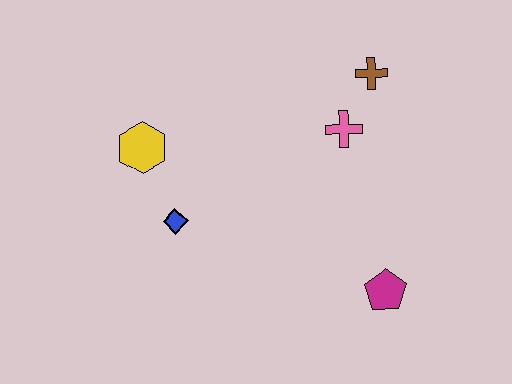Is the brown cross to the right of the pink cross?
Yes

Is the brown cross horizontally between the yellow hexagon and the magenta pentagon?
Yes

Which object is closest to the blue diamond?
The yellow hexagon is closest to the blue diamond.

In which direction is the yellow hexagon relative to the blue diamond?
The yellow hexagon is above the blue diamond.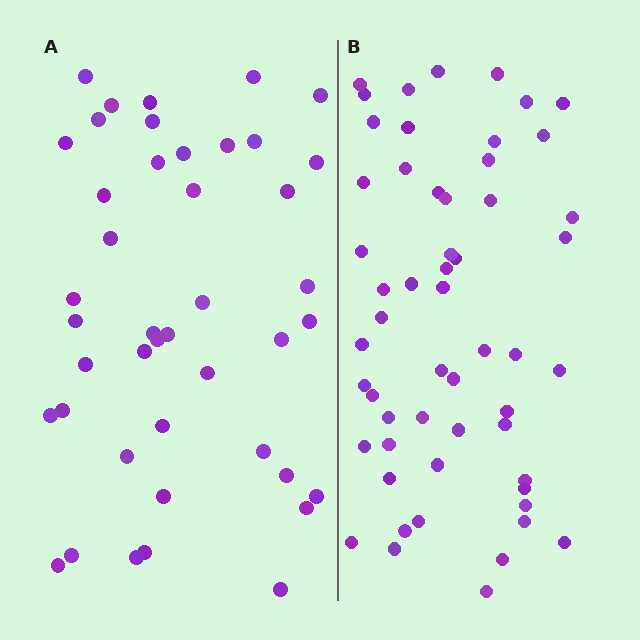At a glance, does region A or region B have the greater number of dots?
Region B (the right region) has more dots.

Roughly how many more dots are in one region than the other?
Region B has roughly 12 or so more dots than region A.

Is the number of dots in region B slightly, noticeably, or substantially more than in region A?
Region B has noticeably more, but not dramatically so. The ratio is roughly 1.3 to 1.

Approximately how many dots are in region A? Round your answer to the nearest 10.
About 40 dots. (The exact count is 43, which rounds to 40.)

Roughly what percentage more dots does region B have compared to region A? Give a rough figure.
About 30% more.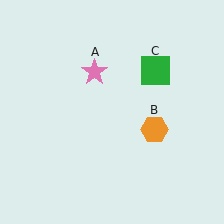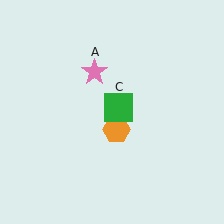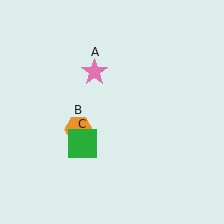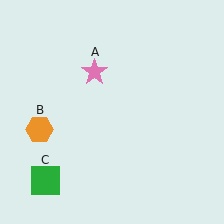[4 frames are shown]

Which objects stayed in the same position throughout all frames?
Pink star (object A) remained stationary.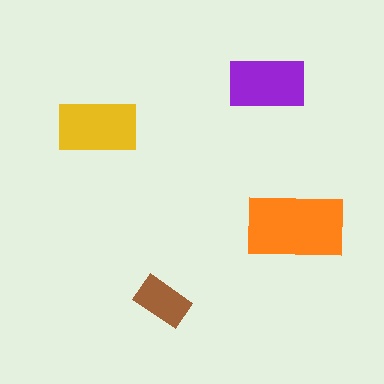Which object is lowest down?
The brown rectangle is bottommost.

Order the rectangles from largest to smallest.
the orange one, the yellow one, the purple one, the brown one.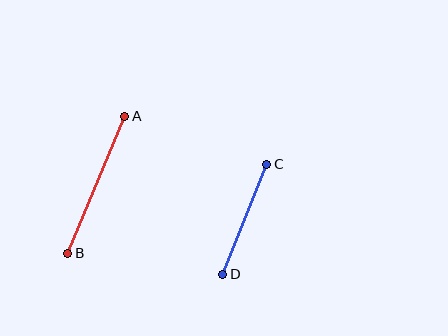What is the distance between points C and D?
The distance is approximately 118 pixels.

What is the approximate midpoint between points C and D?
The midpoint is at approximately (245, 219) pixels.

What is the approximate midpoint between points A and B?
The midpoint is at approximately (96, 185) pixels.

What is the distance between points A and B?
The distance is approximately 149 pixels.